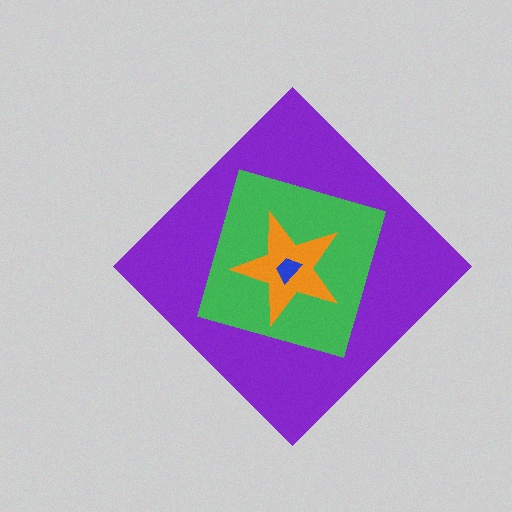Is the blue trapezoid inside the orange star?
Yes.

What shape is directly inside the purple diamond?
The green square.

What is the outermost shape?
The purple diamond.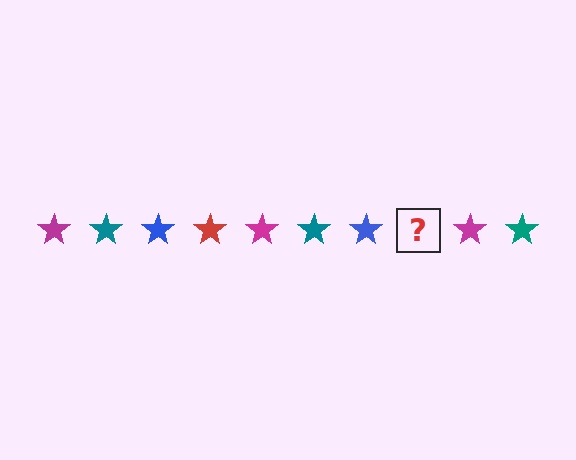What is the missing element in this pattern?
The missing element is a red star.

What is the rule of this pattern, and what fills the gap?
The rule is that the pattern cycles through magenta, teal, blue, red stars. The gap should be filled with a red star.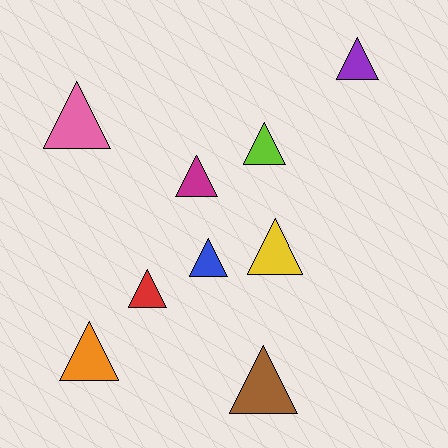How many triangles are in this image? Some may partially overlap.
There are 9 triangles.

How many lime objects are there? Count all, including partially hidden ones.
There is 1 lime object.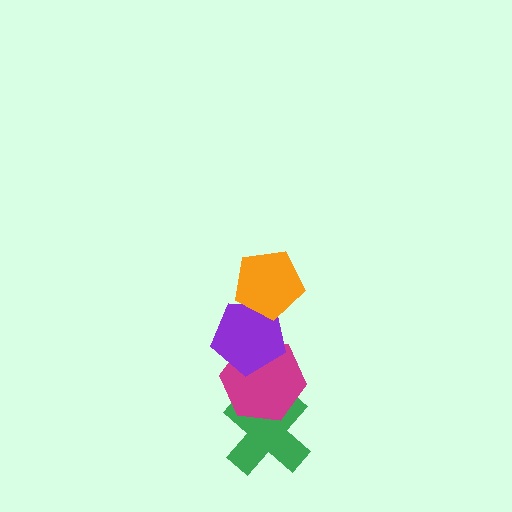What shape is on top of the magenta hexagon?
The purple pentagon is on top of the magenta hexagon.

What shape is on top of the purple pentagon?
The orange pentagon is on top of the purple pentagon.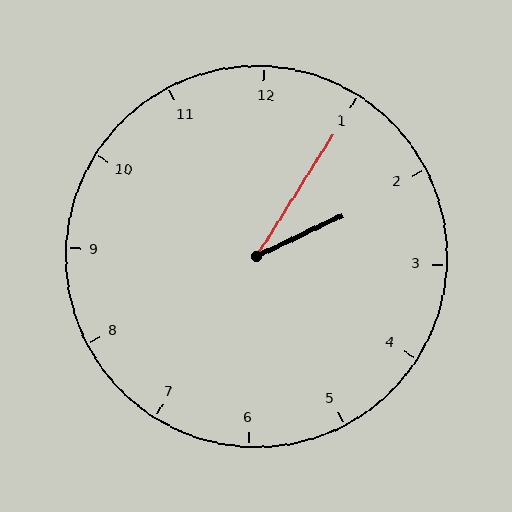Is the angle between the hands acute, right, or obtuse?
It is acute.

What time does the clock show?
2:05.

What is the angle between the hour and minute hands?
Approximately 32 degrees.